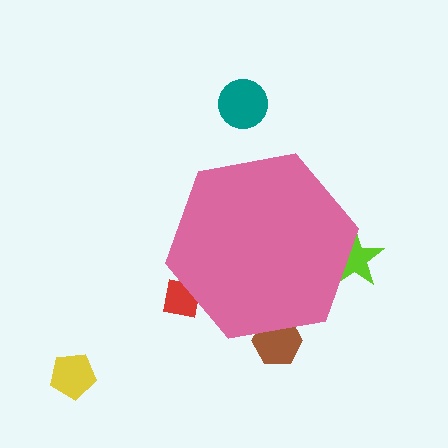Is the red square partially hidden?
Yes, the red square is partially hidden behind the pink hexagon.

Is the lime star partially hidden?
Yes, the lime star is partially hidden behind the pink hexagon.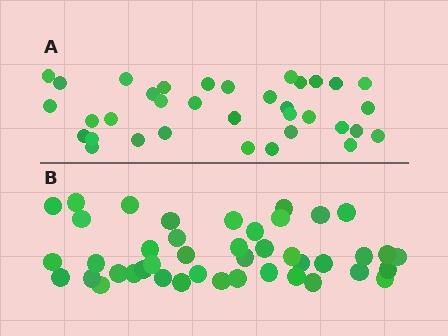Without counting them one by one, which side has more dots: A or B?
Region B (the bottom region) has more dots.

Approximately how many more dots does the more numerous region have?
Region B has roughly 8 or so more dots than region A.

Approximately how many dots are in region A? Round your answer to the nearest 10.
About 40 dots. (The exact count is 35, which rounds to 40.)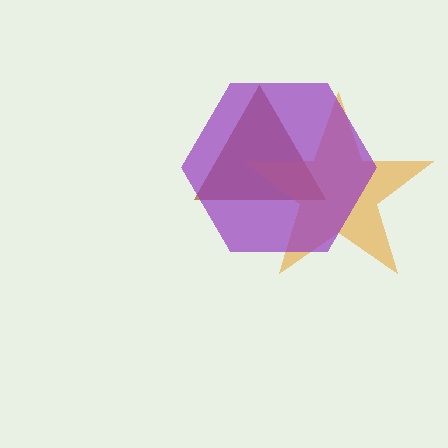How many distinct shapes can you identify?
There are 3 distinct shapes: a brown triangle, an orange star, a purple hexagon.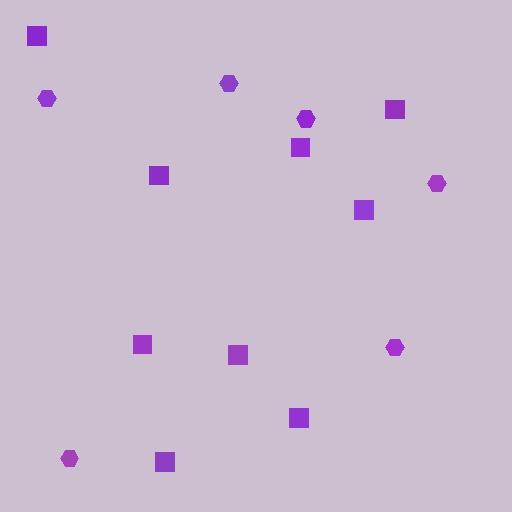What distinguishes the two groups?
There are 2 groups: one group of hexagons (6) and one group of squares (9).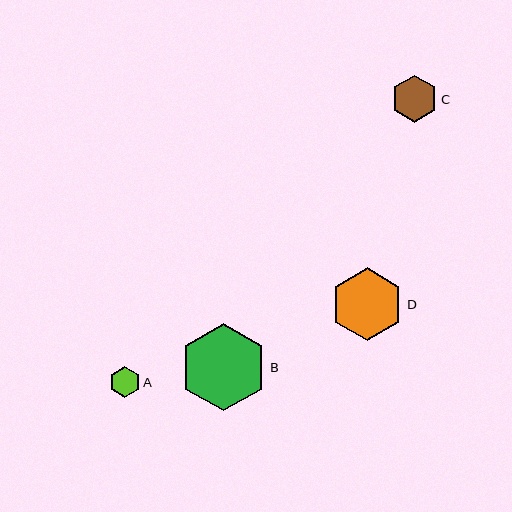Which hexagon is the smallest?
Hexagon A is the smallest with a size of approximately 31 pixels.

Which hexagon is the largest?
Hexagon B is the largest with a size of approximately 87 pixels.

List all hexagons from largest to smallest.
From largest to smallest: B, D, C, A.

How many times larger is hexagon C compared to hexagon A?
Hexagon C is approximately 1.5 times the size of hexagon A.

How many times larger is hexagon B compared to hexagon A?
Hexagon B is approximately 2.8 times the size of hexagon A.